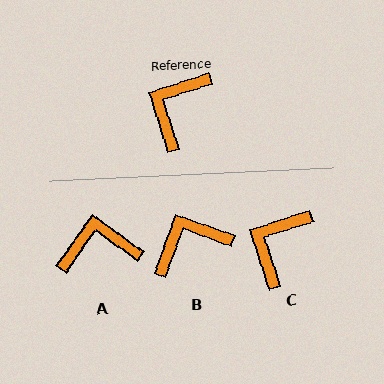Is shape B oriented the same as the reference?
No, it is off by about 38 degrees.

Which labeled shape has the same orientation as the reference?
C.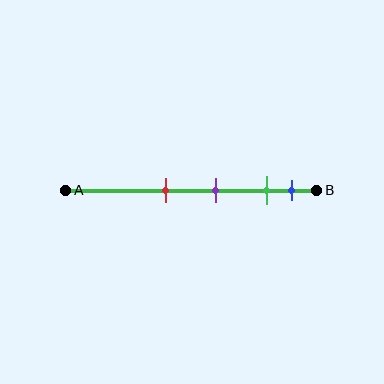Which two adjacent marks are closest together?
The green and blue marks are the closest adjacent pair.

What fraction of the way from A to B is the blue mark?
The blue mark is approximately 90% (0.9) of the way from A to B.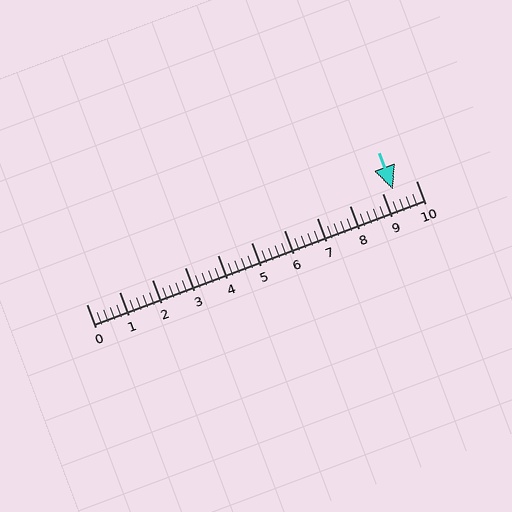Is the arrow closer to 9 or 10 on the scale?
The arrow is closer to 9.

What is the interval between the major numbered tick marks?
The major tick marks are spaced 1 units apart.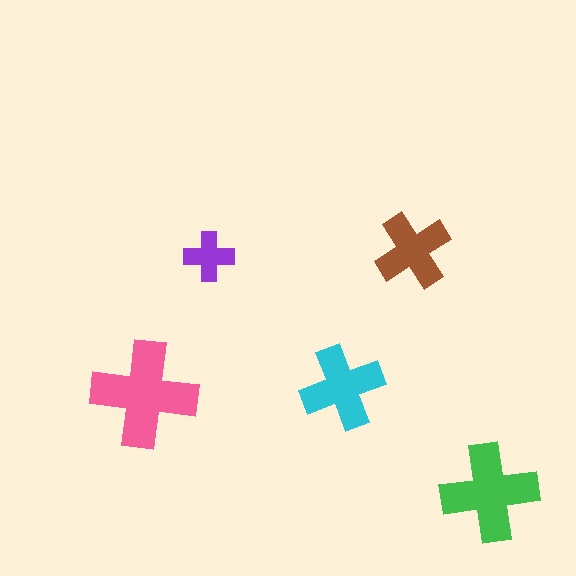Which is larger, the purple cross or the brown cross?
The brown one.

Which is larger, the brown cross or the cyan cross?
The cyan one.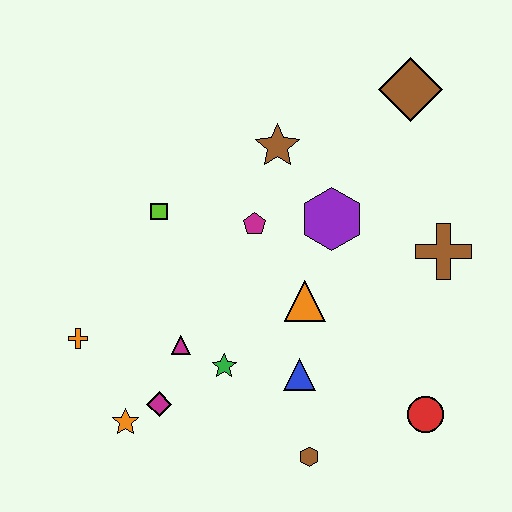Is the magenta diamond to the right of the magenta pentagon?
No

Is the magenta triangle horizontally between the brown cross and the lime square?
Yes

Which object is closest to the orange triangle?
The blue triangle is closest to the orange triangle.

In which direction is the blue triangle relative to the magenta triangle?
The blue triangle is to the right of the magenta triangle.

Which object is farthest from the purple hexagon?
The orange star is farthest from the purple hexagon.